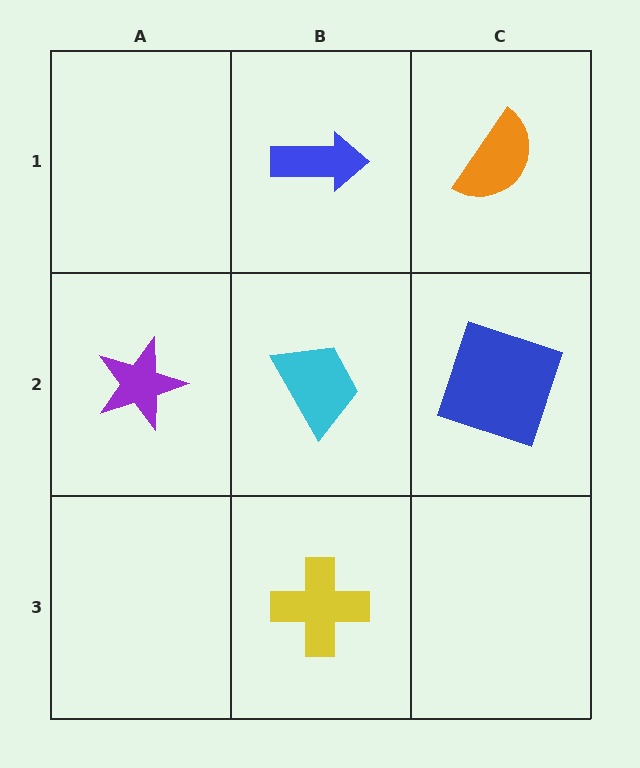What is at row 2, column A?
A purple star.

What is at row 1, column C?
An orange semicircle.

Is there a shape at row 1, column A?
No, that cell is empty.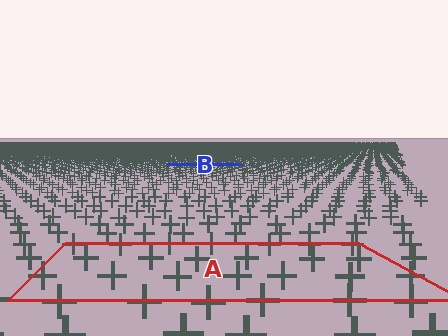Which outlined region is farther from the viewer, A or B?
Region B is farther from the viewer — the texture elements inside it appear smaller and more densely packed.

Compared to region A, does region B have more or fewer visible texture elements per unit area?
Region B has more texture elements per unit area — they are packed more densely because it is farther away.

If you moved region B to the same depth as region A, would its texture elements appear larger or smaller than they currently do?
They would appear larger. At a closer depth, the same texture elements are projected at a bigger on-screen size.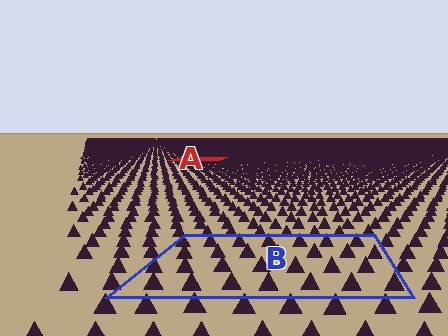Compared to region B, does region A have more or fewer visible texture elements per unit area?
Region A has more texture elements per unit area — they are packed more densely because it is farther away.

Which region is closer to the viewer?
Region B is closer. The texture elements there are larger and more spread out.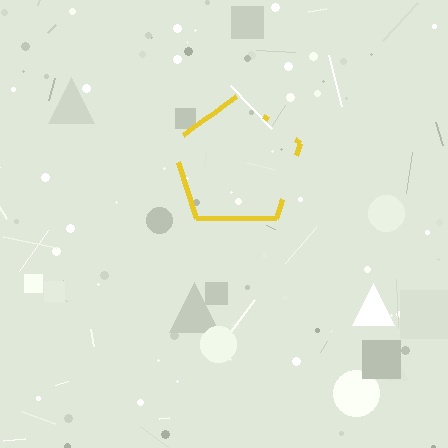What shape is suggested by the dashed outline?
The dashed outline suggests a pentagon.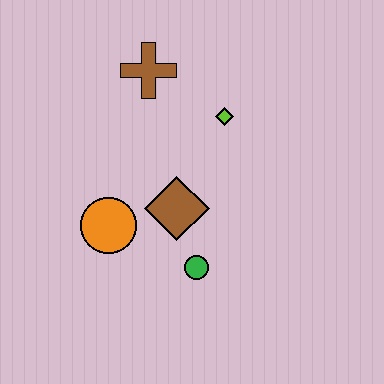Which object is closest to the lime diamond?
The brown cross is closest to the lime diamond.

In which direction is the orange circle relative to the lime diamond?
The orange circle is to the left of the lime diamond.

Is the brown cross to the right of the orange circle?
Yes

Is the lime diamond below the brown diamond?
No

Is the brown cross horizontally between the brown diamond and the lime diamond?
No